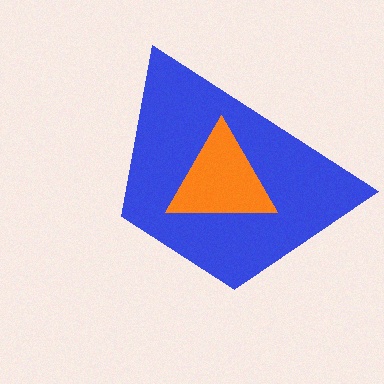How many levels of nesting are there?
2.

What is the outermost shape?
The blue trapezoid.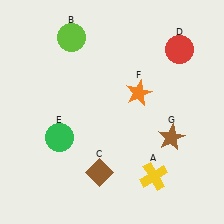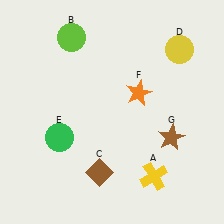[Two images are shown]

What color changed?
The circle (D) changed from red in Image 1 to yellow in Image 2.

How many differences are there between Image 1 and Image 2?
There is 1 difference between the two images.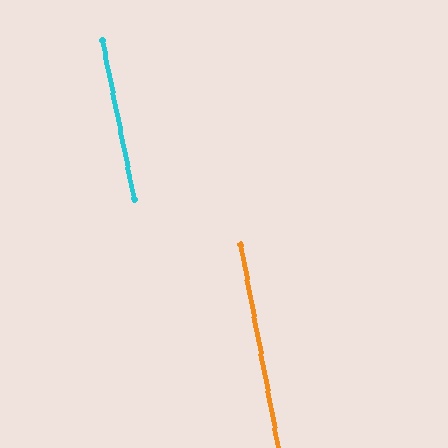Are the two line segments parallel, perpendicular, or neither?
Parallel — their directions differ by only 1.1°.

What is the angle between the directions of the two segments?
Approximately 1 degree.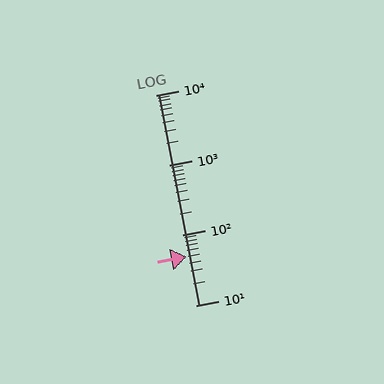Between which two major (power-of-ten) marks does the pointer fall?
The pointer is between 10 and 100.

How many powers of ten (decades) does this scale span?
The scale spans 3 decades, from 10 to 10000.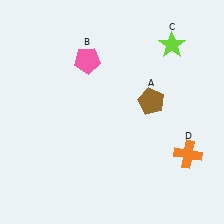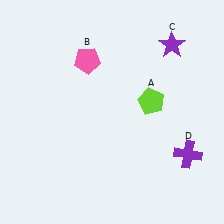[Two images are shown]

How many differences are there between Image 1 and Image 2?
There are 3 differences between the two images.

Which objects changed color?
A changed from brown to lime. C changed from lime to purple. D changed from orange to purple.